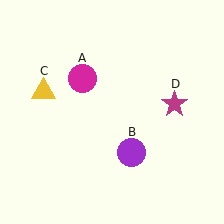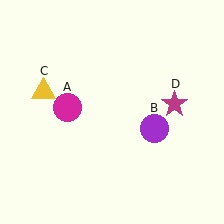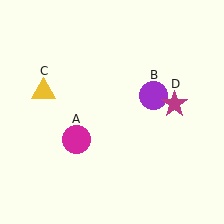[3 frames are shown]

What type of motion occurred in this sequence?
The magenta circle (object A), purple circle (object B) rotated counterclockwise around the center of the scene.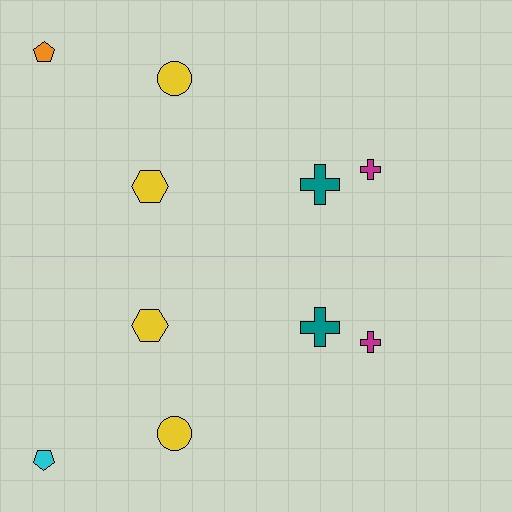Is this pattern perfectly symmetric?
No, the pattern is not perfectly symmetric. The cyan pentagon on the bottom side breaks the symmetry — its mirror counterpart is orange.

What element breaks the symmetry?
The cyan pentagon on the bottom side breaks the symmetry — its mirror counterpart is orange.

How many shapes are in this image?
There are 10 shapes in this image.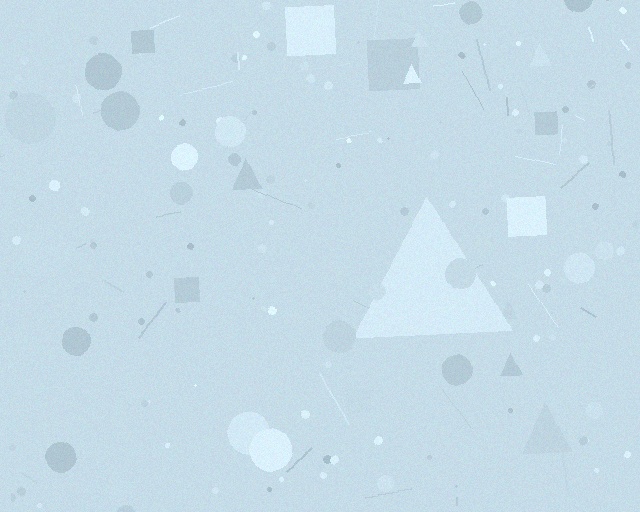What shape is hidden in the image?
A triangle is hidden in the image.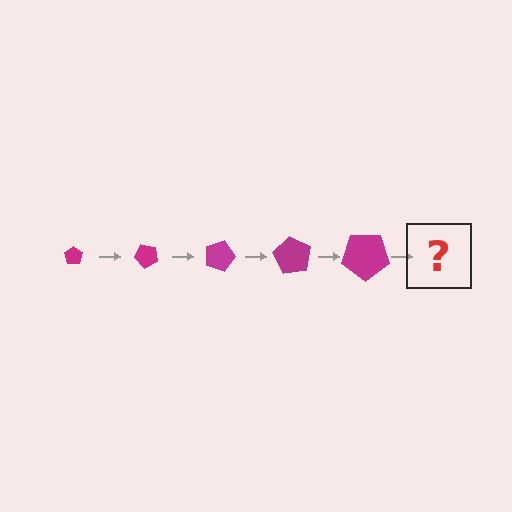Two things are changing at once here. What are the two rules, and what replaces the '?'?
The two rules are that the pentagon grows larger each step and it rotates 45 degrees each step. The '?' should be a pentagon, larger than the previous one and rotated 225 degrees from the start.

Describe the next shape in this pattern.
It should be a pentagon, larger than the previous one and rotated 225 degrees from the start.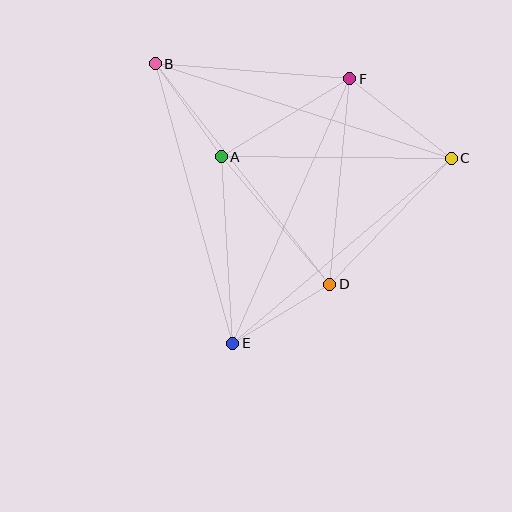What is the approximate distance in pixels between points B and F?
The distance between B and F is approximately 195 pixels.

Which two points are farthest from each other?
Points B and C are farthest from each other.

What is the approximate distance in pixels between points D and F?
The distance between D and F is approximately 207 pixels.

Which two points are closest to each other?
Points D and E are closest to each other.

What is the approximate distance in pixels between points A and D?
The distance between A and D is approximately 167 pixels.